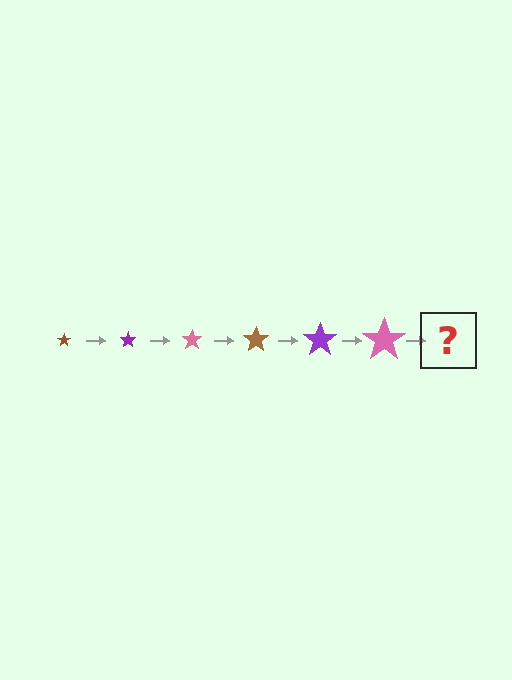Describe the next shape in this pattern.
It should be a brown star, larger than the previous one.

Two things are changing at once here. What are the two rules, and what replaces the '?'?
The two rules are that the star grows larger each step and the color cycles through brown, purple, and pink. The '?' should be a brown star, larger than the previous one.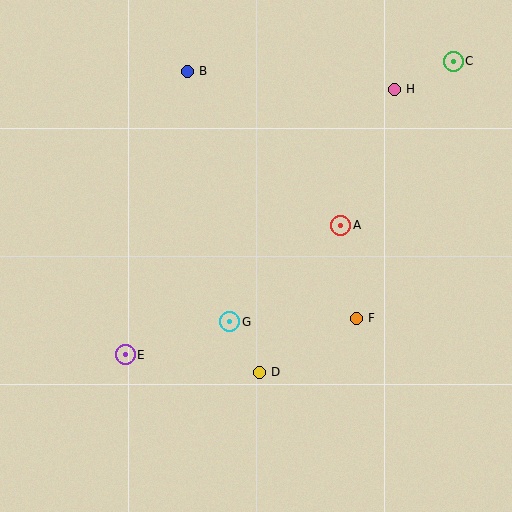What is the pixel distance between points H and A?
The distance between H and A is 146 pixels.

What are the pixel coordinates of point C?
Point C is at (453, 61).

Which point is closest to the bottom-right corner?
Point F is closest to the bottom-right corner.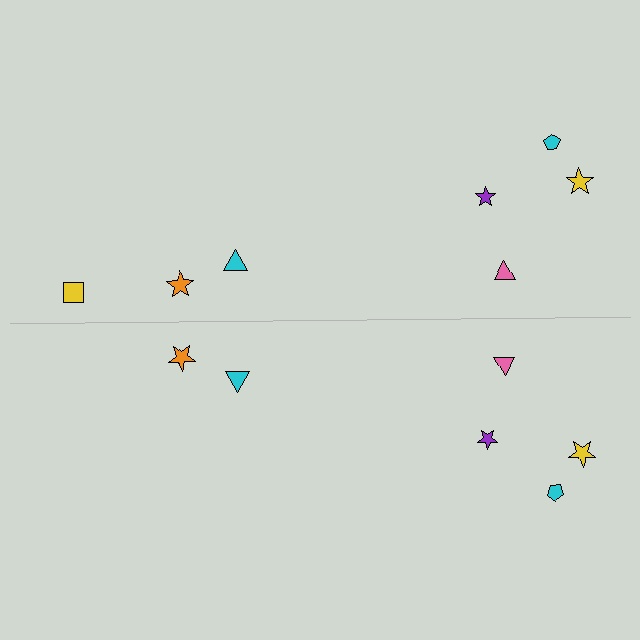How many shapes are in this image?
There are 13 shapes in this image.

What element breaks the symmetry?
A yellow square is missing from the bottom side.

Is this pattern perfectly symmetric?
No, the pattern is not perfectly symmetric. A yellow square is missing from the bottom side.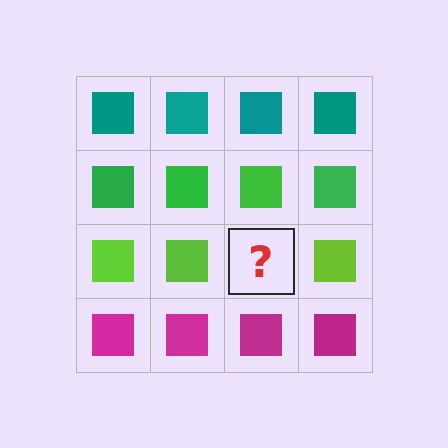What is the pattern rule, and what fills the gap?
The rule is that each row has a consistent color. The gap should be filled with a lime square.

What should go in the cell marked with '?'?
The missing cell should contain a lime square.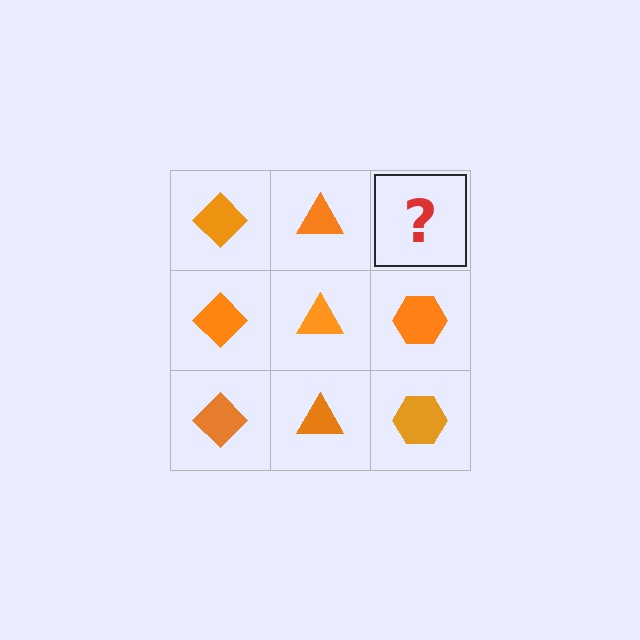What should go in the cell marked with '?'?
The missing cell should contain an orange hexagon.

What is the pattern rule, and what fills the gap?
The rule is that each column has a consistent shape. The gap should be filled with an orange hexagon.